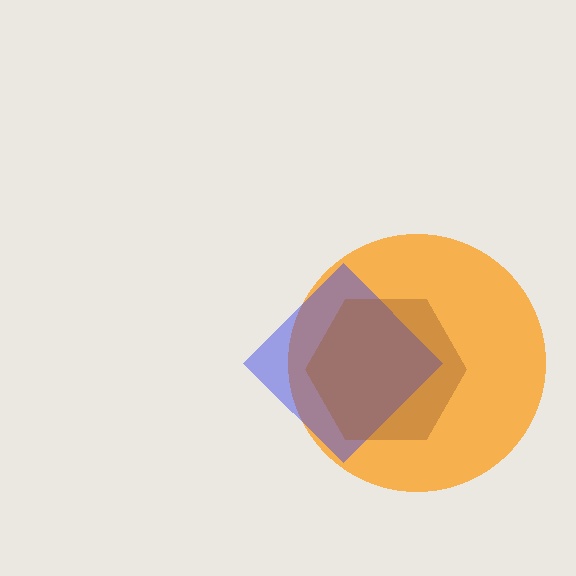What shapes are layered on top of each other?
The layered shapes are: an orange circle, a blue diamond, a brown hexagon.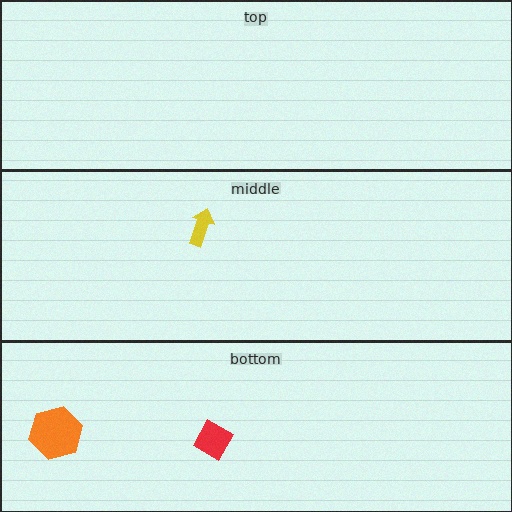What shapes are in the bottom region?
The red diamond, the orange hexagon.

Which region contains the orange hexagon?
The bottom region.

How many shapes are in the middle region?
1.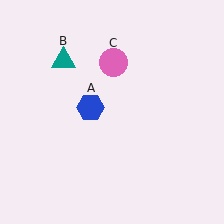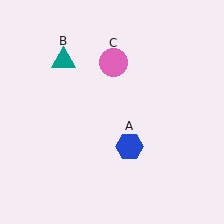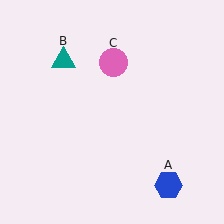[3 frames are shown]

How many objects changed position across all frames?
1 object changed position: blue hexagon (object A).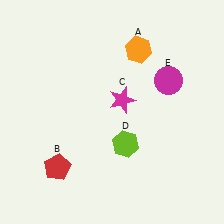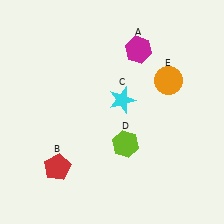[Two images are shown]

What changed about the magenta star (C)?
In Image 1, C is magenta. In Image 2, it changed to cyan.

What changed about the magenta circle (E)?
In Image 1, E is magenta. In Image 2, it changed to orange.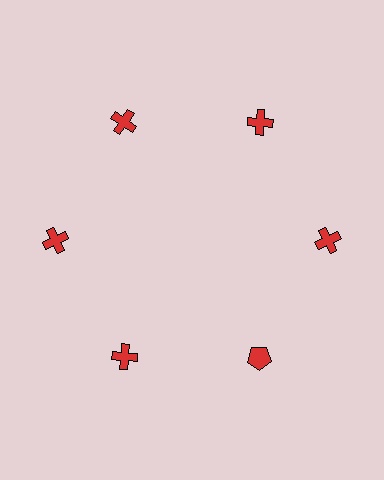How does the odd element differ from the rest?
It has a different shape: pentagon instead of cross.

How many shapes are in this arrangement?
There are 6 shapes arranged in a ring pattern.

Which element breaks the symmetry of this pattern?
The red pentagon at roughly the 5 o'clock position breaks the symmetry. All other shapes are red crosses.